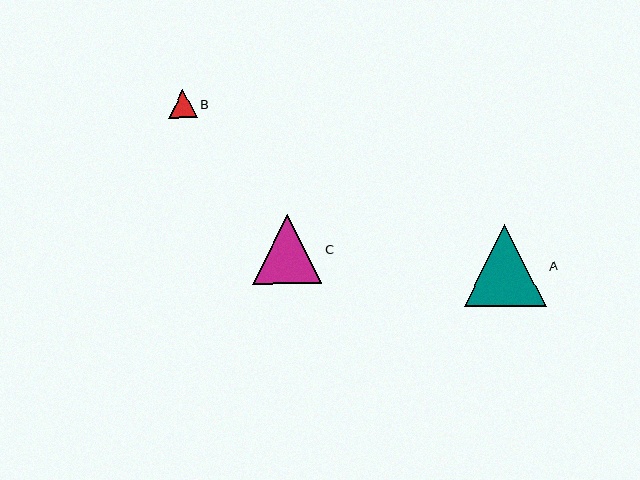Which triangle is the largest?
Triangle A is the largest with a size of approximately 82 pixels.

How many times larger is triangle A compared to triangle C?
Triangle A is approximately 1.2 times the size of triangle C.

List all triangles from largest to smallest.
From largest to smallest: A, C, B.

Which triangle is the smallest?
Triangle B is the smallest with a size of approximately 28 pixels.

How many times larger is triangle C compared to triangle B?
Triangle C is approximately 2.4 times the size of triangle B.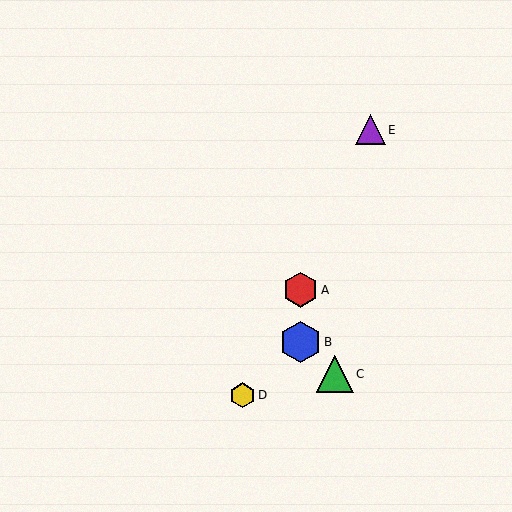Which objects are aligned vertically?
Objects A, B are aligned vertically.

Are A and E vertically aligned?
No, A is at x≈300 and E is at x≈370.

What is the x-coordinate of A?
Object A is at x≈300.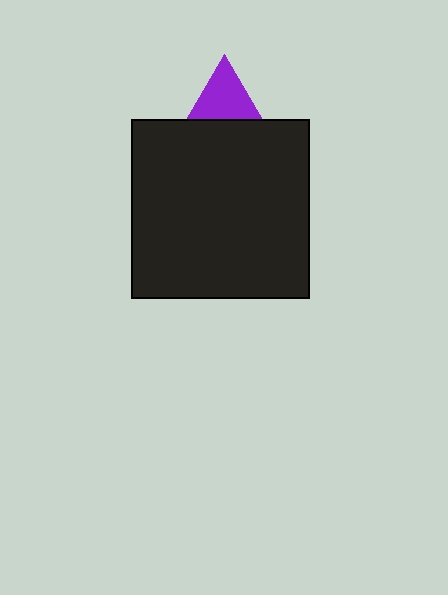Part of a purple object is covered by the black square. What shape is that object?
It is a triangle.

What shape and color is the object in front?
The object in front is a black square.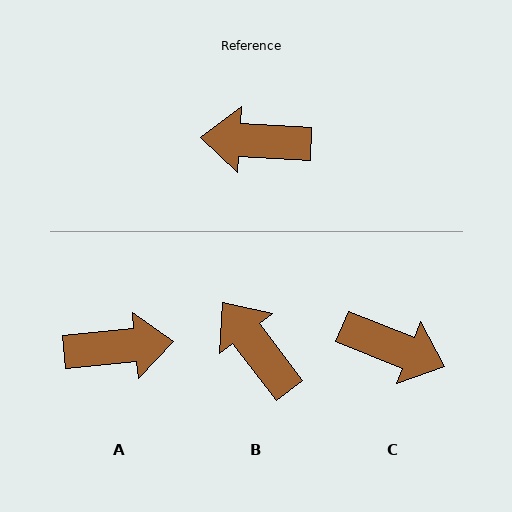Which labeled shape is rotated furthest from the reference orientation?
A, about 172 degrees away.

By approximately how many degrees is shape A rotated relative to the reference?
Approximately 172 degrees clockwise.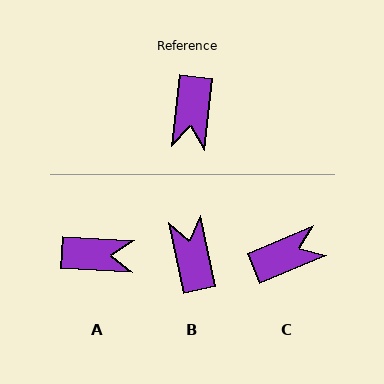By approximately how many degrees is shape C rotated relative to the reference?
Approximately 119 degrees counter-clockwise.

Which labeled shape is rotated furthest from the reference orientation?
B, about 162 degrees away.